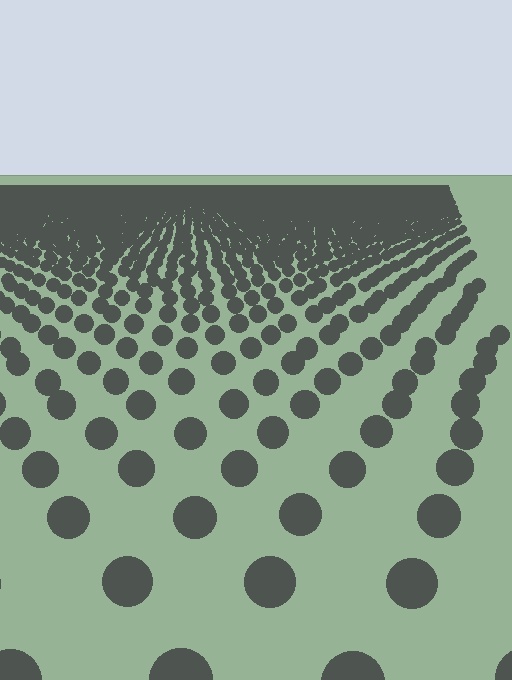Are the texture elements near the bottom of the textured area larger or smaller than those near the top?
Larger. Near the bottom, elements are closer to the viewer and appear at a bigger on-screen size.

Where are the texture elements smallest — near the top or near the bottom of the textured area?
Near the top.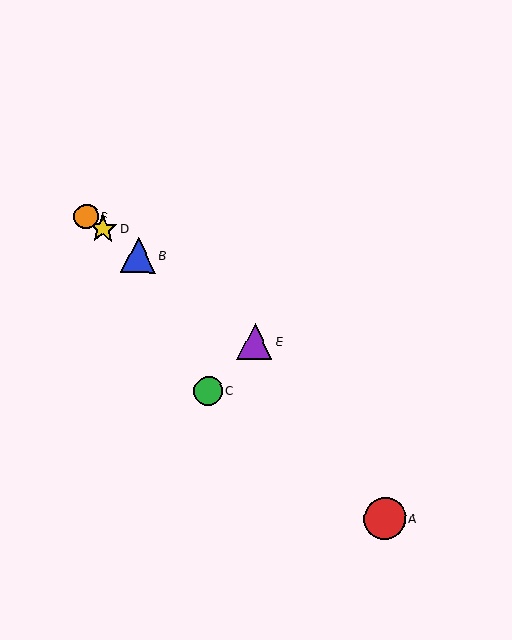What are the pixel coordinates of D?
Object D is at (103, 229).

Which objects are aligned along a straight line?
Objects B, D, E, F are aligned along a straight line.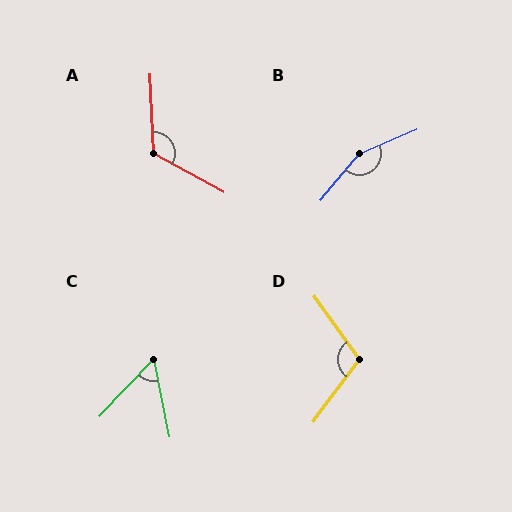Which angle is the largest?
B, at approximately 153 degrees.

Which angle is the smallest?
C, at approximately 55 degrees.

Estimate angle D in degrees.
Approximately 108 degrees.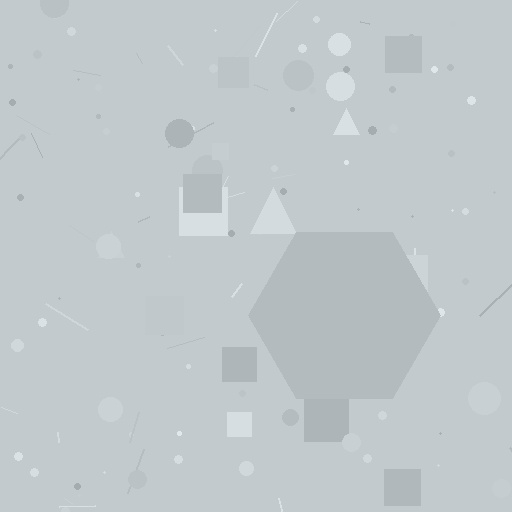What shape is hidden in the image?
A hexagon is hidden in the image.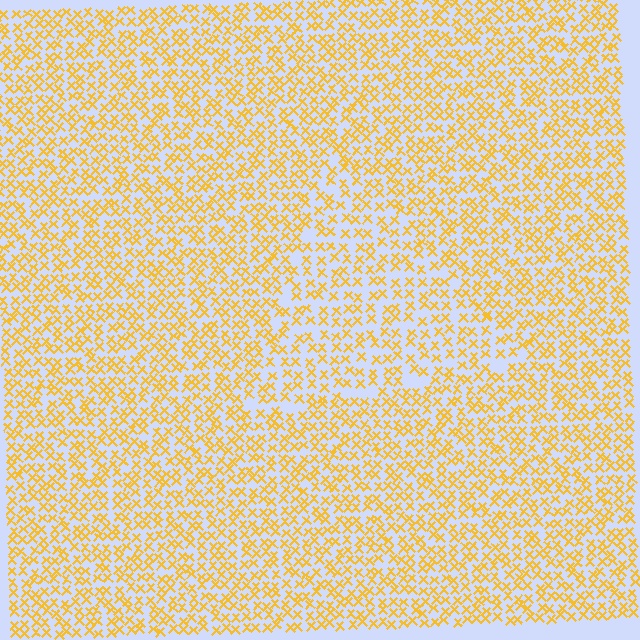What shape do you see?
I see a triangle.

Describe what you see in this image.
The image contains small yellow elements arranged at two different densities. A triangle-shaped region is visible where the elements are less densely packed than the surrounding area.